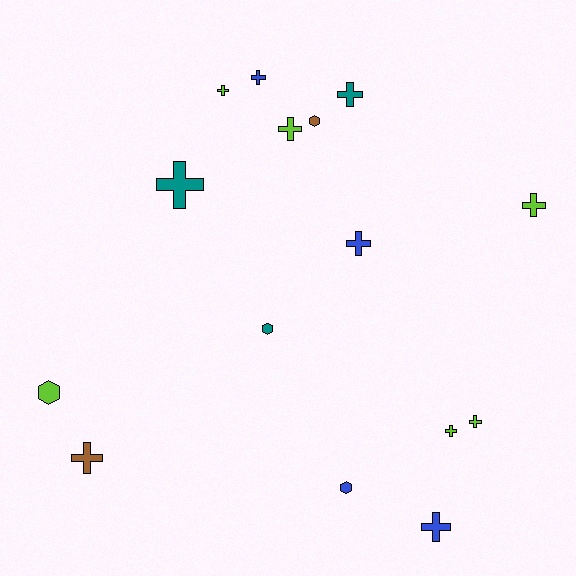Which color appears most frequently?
Lime, with 6 objects.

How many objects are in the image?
There are 15 objects.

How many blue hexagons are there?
There is 1 blue hexagon.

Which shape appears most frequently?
Cross, with 11 objects.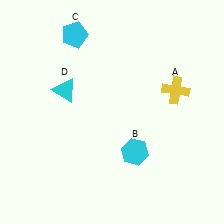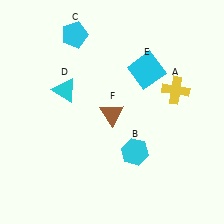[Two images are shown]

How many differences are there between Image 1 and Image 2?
There are 2 differences between the two images.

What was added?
A cyan square (E), a brown triangle (F) were added in Image 2.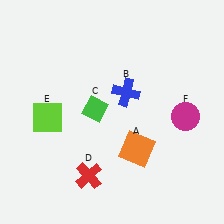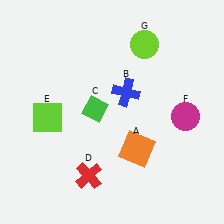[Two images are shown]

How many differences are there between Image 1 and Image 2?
There is 1 difference between the two images.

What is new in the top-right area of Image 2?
A lime circle (G) was added in the top-right area of Image 2.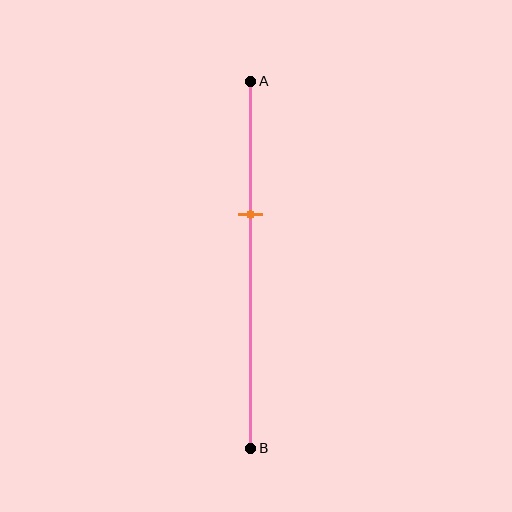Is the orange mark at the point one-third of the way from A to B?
No, the mark is at about 35% from A, not at the 33% one-third point.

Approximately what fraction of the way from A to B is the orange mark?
The orange mark is approximately 35% of the way from A to B.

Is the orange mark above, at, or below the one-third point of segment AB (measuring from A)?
The orange mark is below the one-third point of segment AB.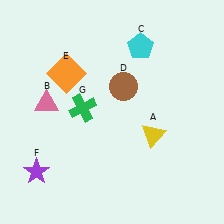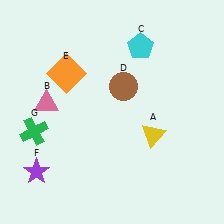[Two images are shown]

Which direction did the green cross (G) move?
The green cross (G) moved left.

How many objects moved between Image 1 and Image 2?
1 object moved between the two images.